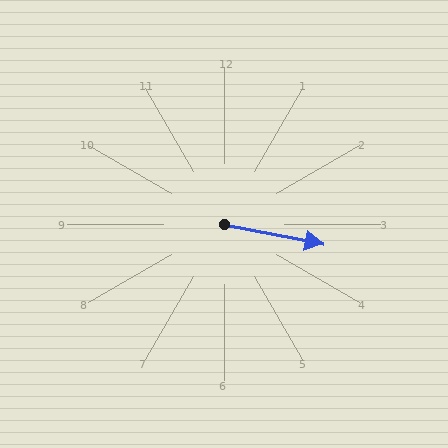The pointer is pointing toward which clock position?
Roughly 3 o'clock.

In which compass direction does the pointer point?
East.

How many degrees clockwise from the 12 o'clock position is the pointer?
Approximately 101 degrees.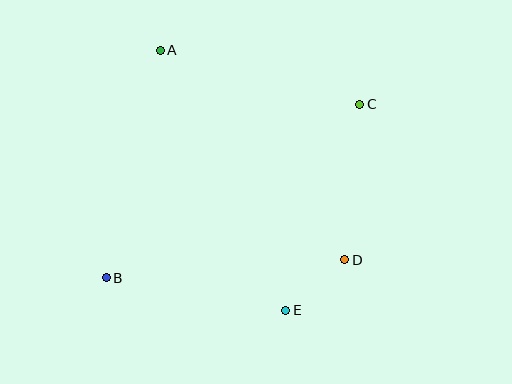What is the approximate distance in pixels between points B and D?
The distance between B and D is approximately 240 pixels.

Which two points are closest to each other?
Points D and E are closest to each other.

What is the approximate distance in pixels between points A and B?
The distance between A and B is approximately 234 pixels.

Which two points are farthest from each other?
Points B and C are farthest from each other.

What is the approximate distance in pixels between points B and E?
The distance between B and E is approximately 182 pixels.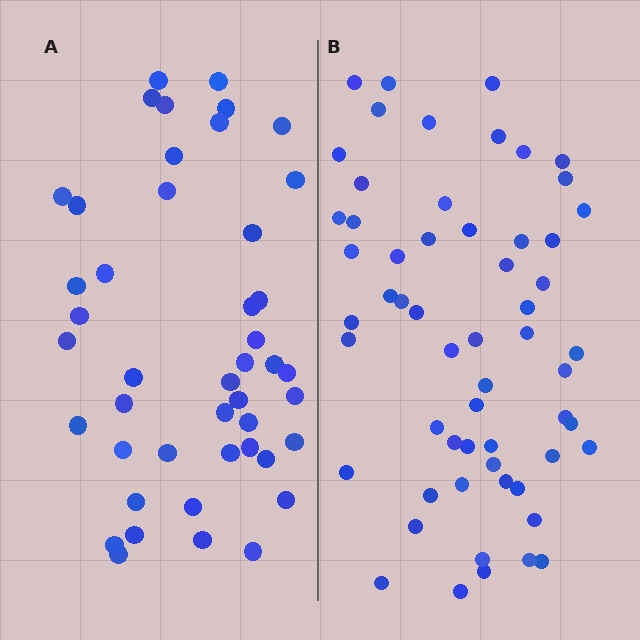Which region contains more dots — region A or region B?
Region B (the right region) has more dots.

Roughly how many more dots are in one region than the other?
Region B has approximately 15 more dots than region A.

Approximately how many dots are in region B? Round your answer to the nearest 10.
About 60 dots. (The exact count is 58, which rounds to 60.)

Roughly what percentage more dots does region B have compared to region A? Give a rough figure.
About 30% more.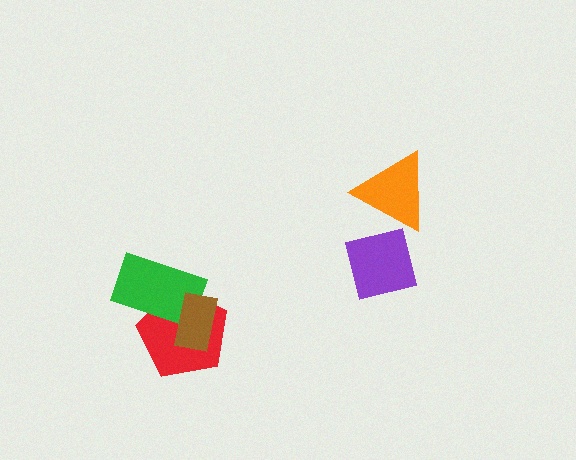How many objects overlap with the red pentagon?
2 objects overlap with the red pentagon.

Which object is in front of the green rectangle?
The brown rectangle is in front of the green rectangle.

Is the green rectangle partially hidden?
Yes, it is partially covered by another shape.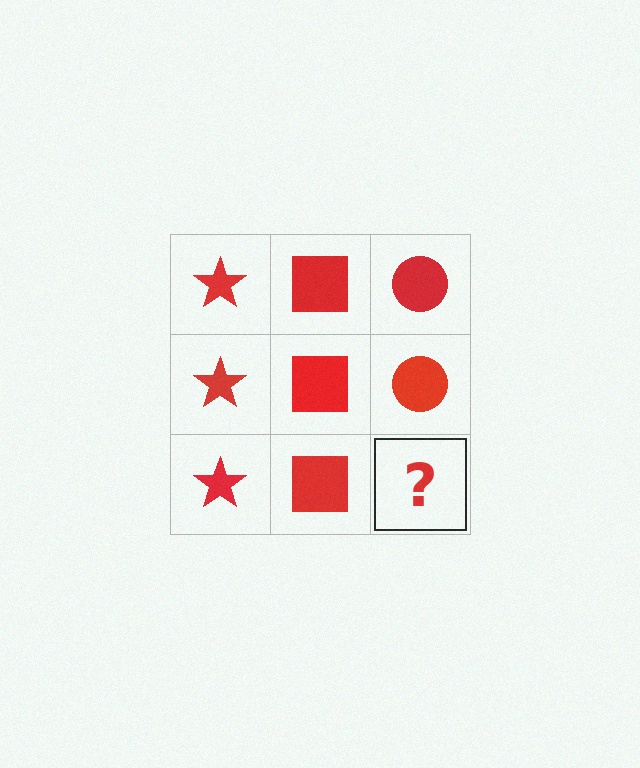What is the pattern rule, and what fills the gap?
The rule is that each column has a consistent shape. The gap should be filled with a red circle.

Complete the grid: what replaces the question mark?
The question mark should be replaced with a red circle.